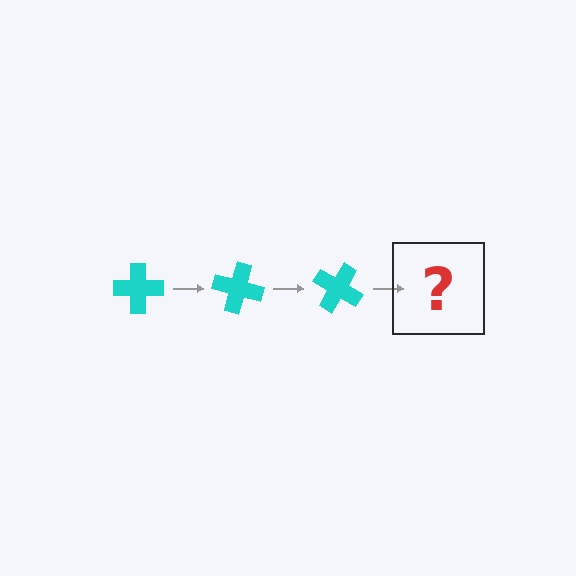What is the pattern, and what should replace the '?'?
The pattern is that the cross rotates 15 degrees each step. The '?' should be a cyan cross rotated 45 degrees.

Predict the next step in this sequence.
The next step is a cyan cross rotated 45 degrees.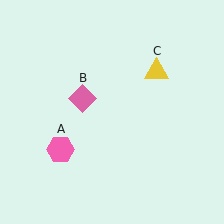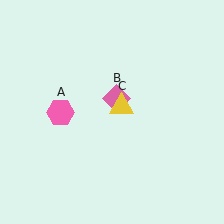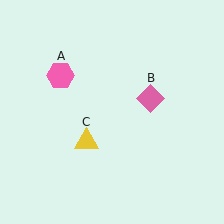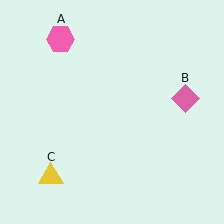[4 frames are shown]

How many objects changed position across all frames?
3 objects changed position: pink hexagon (object A), pink diamond (object B), yellow triangle (object C).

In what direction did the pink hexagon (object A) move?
The pink hexagon (object A) moved up.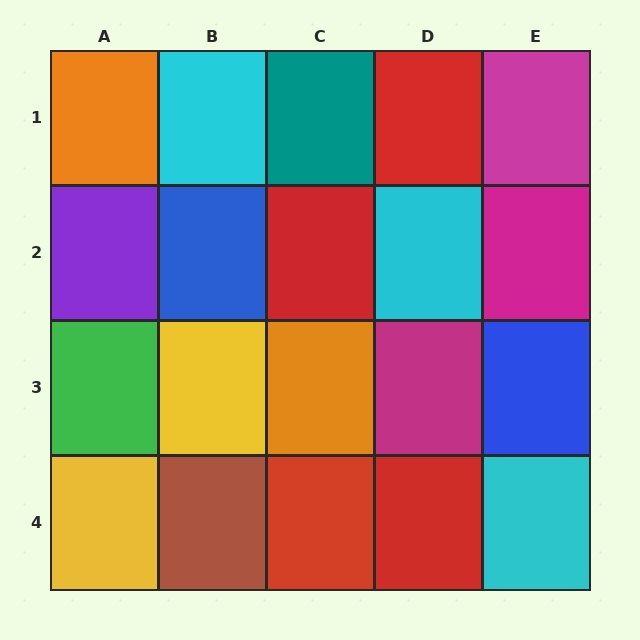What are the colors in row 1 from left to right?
Orange, cyan, teal, red, magenta.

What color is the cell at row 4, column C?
Red.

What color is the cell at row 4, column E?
Cyan.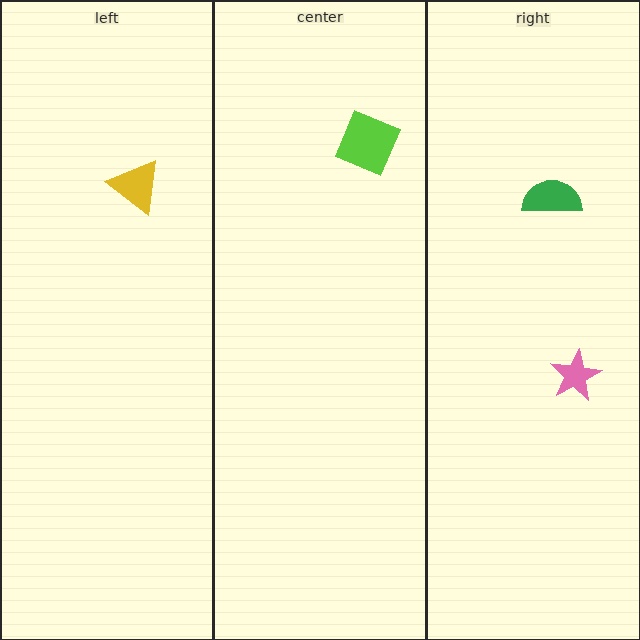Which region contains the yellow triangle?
The left region.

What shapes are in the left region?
The yellow triangle.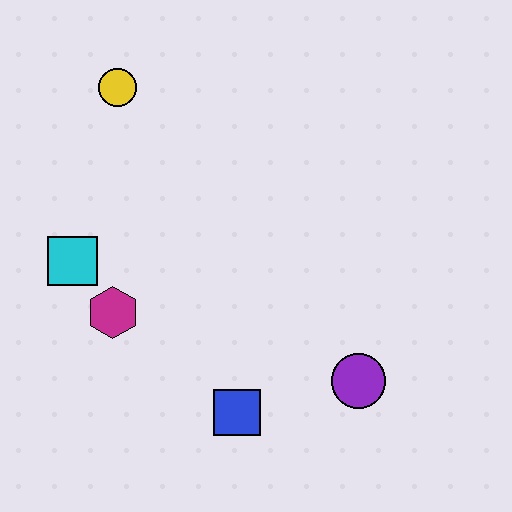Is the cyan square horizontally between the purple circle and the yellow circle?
No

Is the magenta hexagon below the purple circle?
No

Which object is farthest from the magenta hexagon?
The purple circle is farthest from the magenta hexagon.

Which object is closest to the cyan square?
The magenta hexagon is closest to the cyan square.